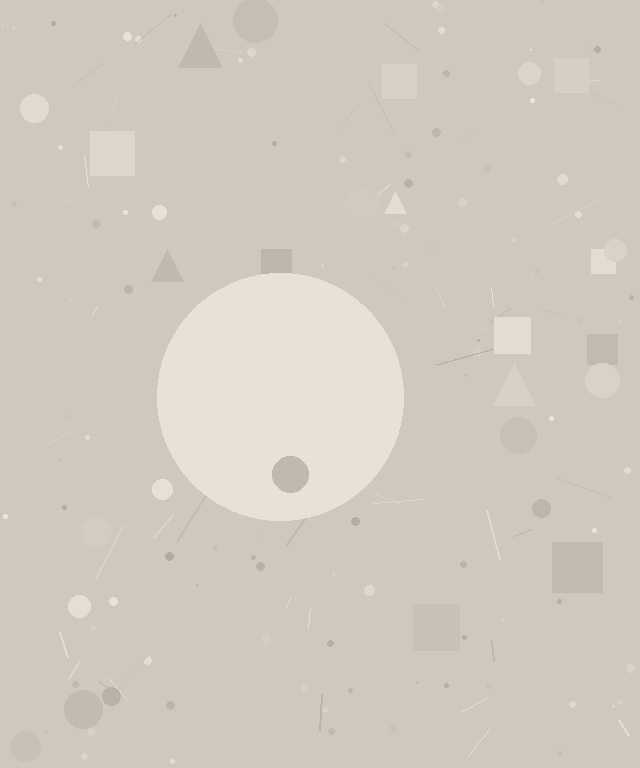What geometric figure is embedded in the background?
A circle is embedded in the background.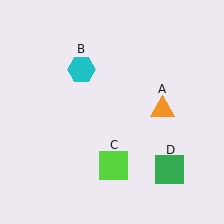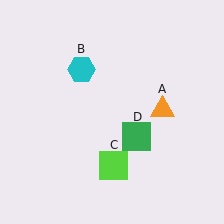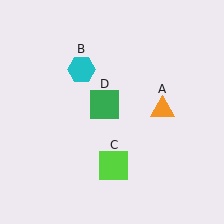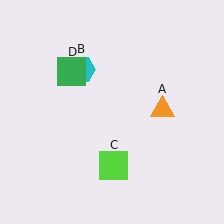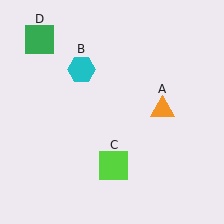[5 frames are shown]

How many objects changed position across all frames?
1 object changed position: green square (object D).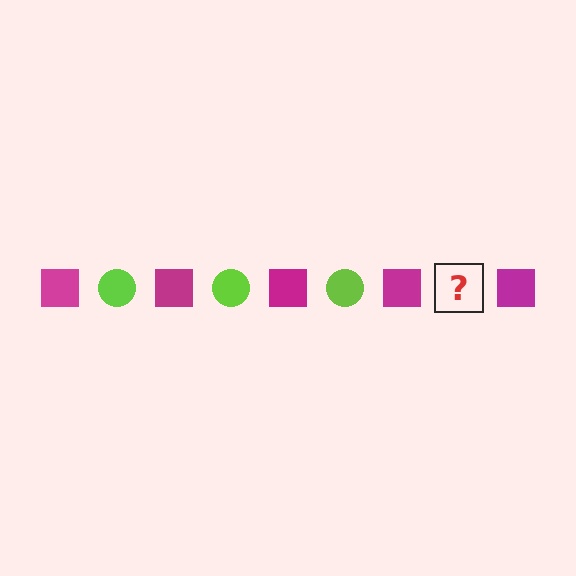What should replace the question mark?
The question mark should be replaced with a lime circle.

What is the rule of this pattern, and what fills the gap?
The rule is that the pattern alternates between magenta square and lime circle. The gap should be filled with a lime circle.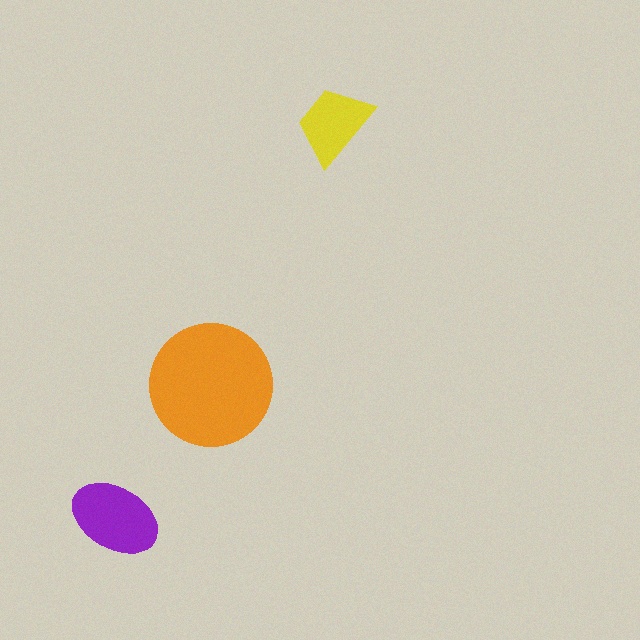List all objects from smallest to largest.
The yellow trapezoid, the purple ellipse, the orange circle.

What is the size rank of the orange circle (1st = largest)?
1st.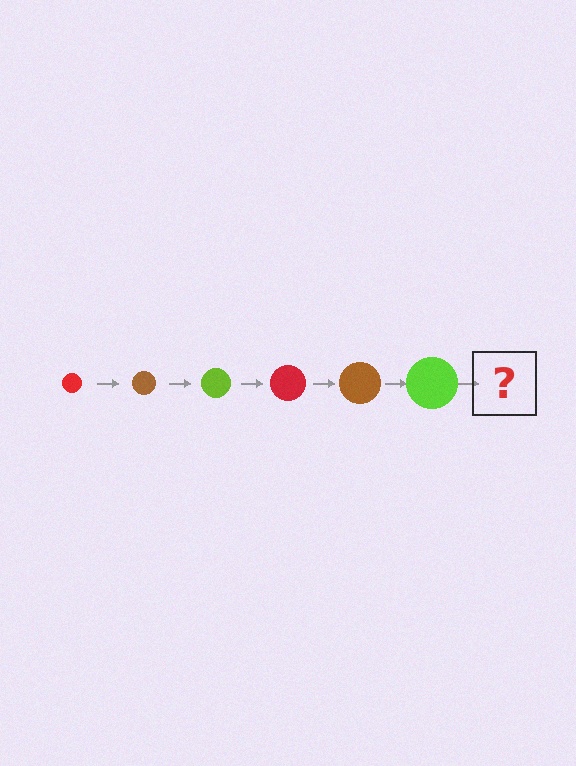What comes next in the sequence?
The next element should be a red circle, larger than the previous one.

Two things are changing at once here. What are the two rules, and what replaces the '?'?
The two rules are that the circle grows larger each step and the color cycles through red, brown, and lime. The '?' should be a red circle, larger than the previous one.